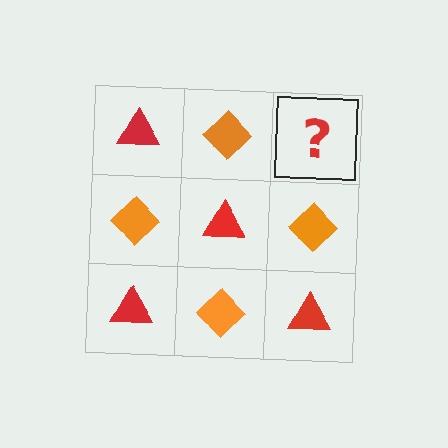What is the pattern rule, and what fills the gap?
The rule is that it alternates red triangle and orange diamond in a checkerboard pattern. The gap should be filled with a red triangle.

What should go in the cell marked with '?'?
The missing cell should contain a red triangle.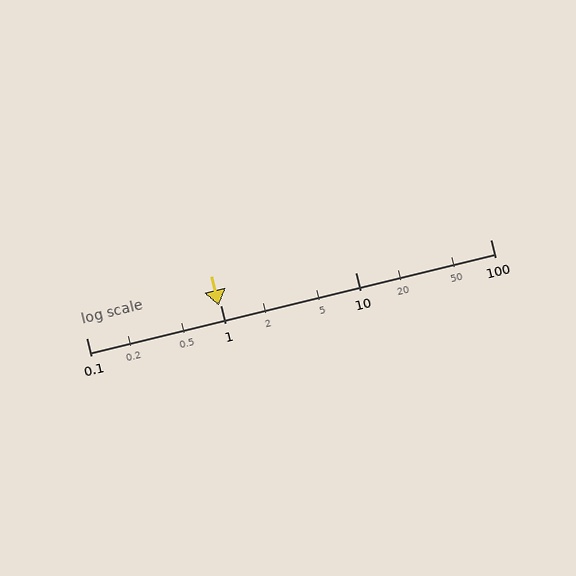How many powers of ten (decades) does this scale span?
The scale spans 3 decades, from 0.1 to 100.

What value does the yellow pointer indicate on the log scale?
The pointer indicates approximately 0.97.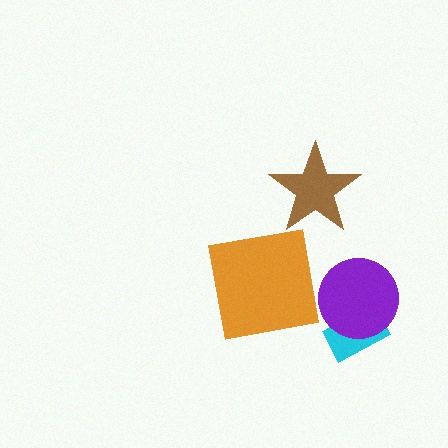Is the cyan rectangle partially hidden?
Yes, it is partially covered by another shape.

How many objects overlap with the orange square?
0 objects overlap with the orange square.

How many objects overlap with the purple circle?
1 object overlaps with the purple circle.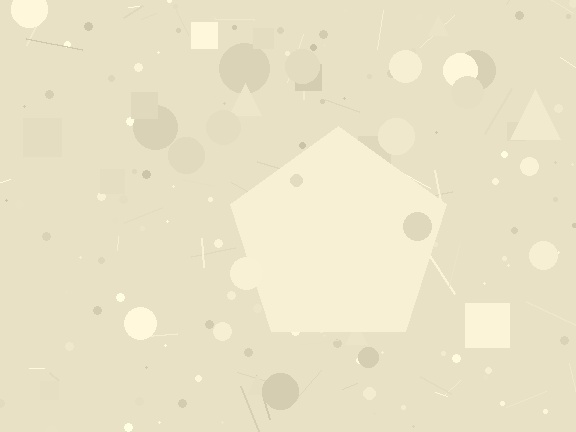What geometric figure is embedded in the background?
A pentagon is embedded in the background.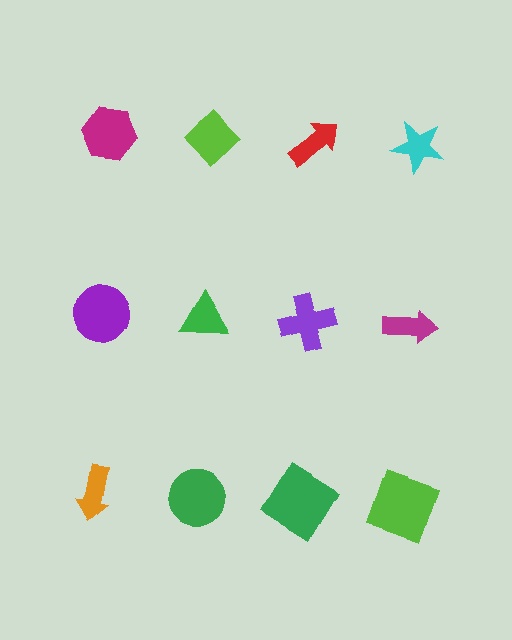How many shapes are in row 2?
4 shapes.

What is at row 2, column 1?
A purple circle.